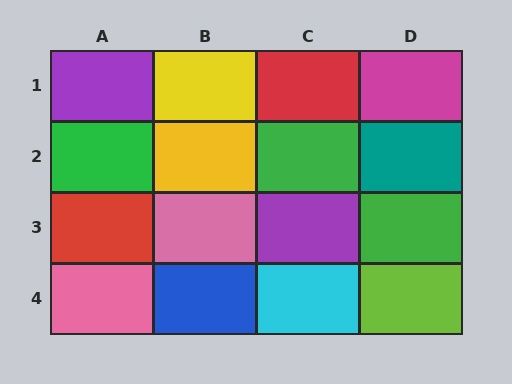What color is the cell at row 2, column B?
Yellow.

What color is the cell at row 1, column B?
Yellow.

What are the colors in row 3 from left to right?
Red, pink, purple, green.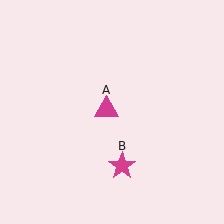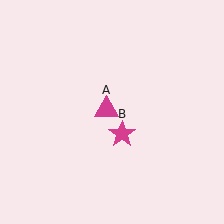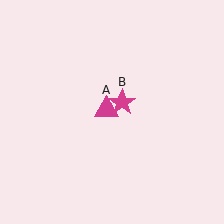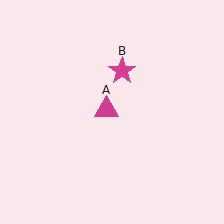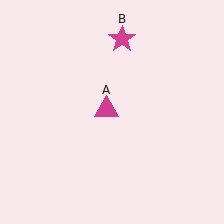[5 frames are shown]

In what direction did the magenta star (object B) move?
The magenta star (object B) moved up.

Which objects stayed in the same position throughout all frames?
Magenta triangle (object A) remained stationary.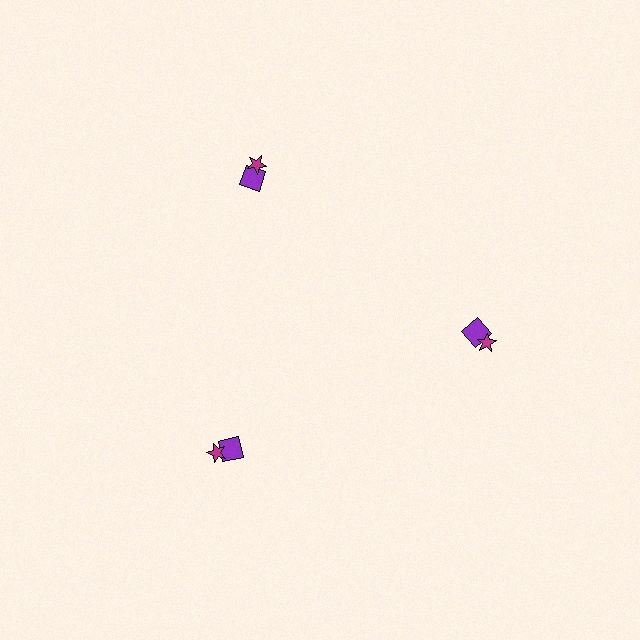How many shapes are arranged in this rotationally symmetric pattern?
There are 6 shapes, arranged in 3 groups of 2.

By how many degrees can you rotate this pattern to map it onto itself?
The pattern maps onto itself every 120 degrees of rotation.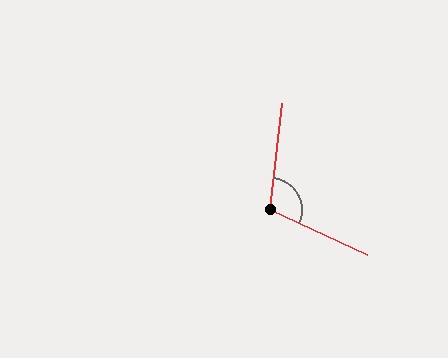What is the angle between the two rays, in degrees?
Approximately 108 degrees.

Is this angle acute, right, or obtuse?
It is obtuse.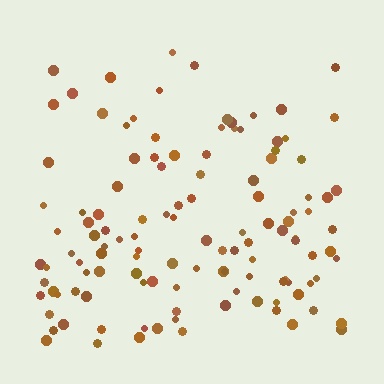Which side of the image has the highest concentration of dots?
The bottom.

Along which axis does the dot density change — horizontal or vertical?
Vertical.